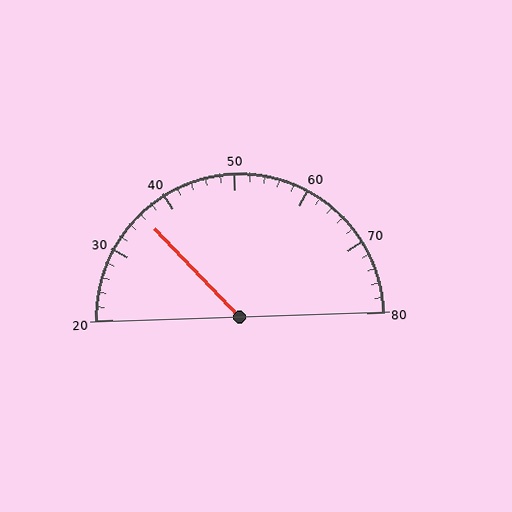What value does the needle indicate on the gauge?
The needle indicates approximately 36.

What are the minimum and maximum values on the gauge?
The gauge ranges from 20 to 80.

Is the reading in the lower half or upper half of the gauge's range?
The reading is in the lower half of the range (20 to 80).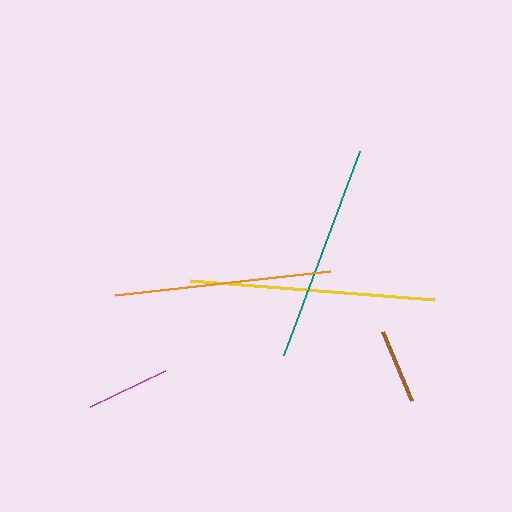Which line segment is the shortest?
The brown line is the shortest at approximately 75 pixels.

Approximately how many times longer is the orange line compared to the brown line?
The orange line is approximately 2.9 times the length of the brown line.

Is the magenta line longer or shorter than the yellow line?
The yellow line is longer than the magenta line.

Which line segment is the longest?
The yellow line is the longest at approximately 244 pixels.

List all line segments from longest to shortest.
From longest to shortest: yellow, teal, orange, magenta, brown.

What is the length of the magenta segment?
The magenta segment is approximately 84 pixels long.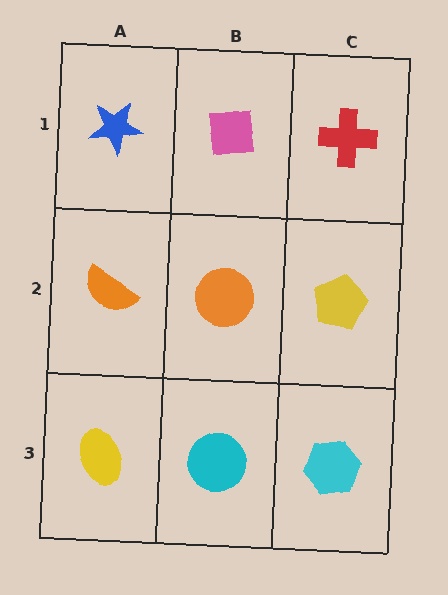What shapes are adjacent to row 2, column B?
A pink square (row 1, column B), a cyan circle (row 3, column B), an orange semicircle (row 2, column A), a yellow pentagon (row 2, column C).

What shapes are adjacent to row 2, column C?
A red cross (row 1, column C), a cyan hexagon (row 3, column C), an orange circle (row 2, column B).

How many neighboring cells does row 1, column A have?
2.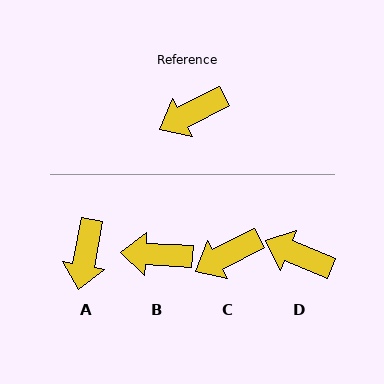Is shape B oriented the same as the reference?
No, it is off by about 31 degrees.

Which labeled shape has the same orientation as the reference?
C.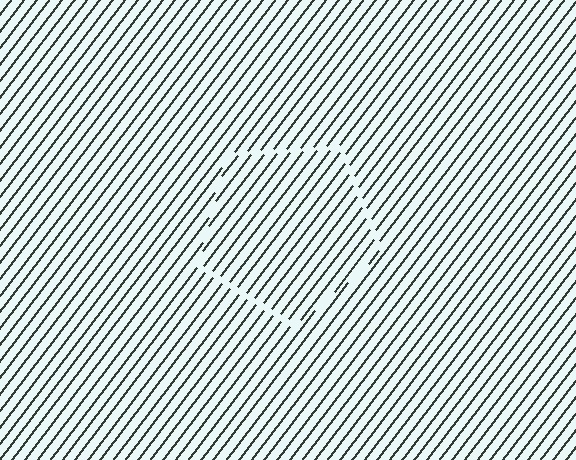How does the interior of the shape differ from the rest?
The interior of the shape contains the same grating, shifted by half a period — the contour is defined by the phase discontinuity where line-ends from the inner and outer gratings abut.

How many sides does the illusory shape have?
5 sides — the line-ends trace a pentagon.